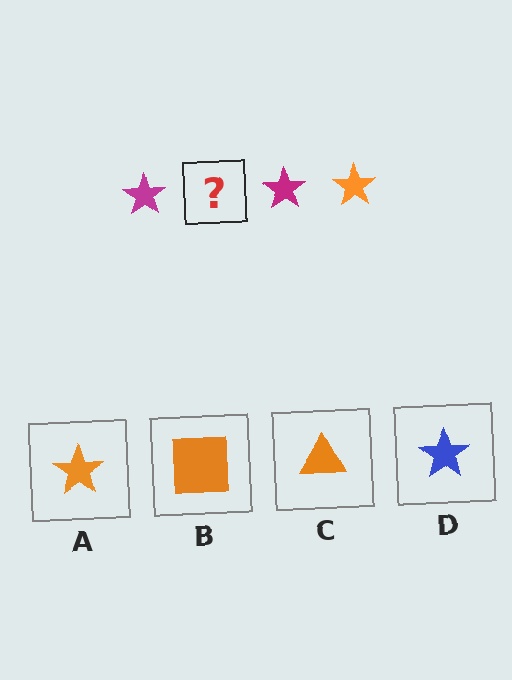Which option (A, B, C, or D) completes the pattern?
A.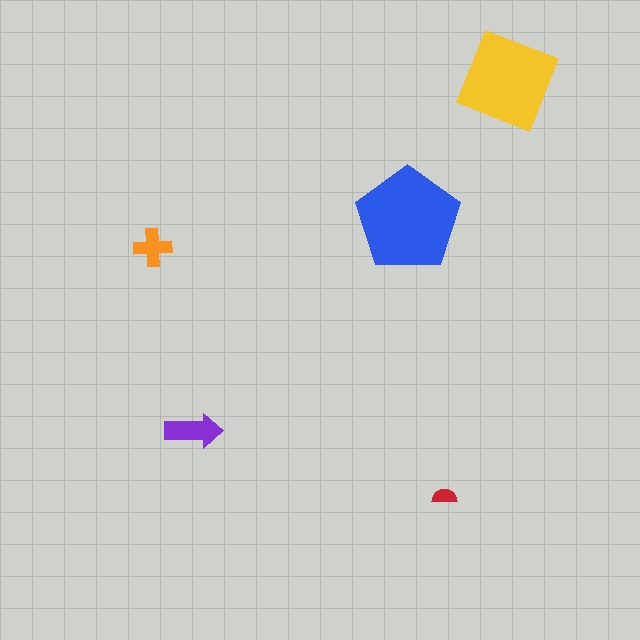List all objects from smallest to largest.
The red semicircle, the orange cross, the purple arrow, the yellow diamond, the blue pentagon.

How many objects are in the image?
There are 5 objects in the image.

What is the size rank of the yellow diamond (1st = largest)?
2nd.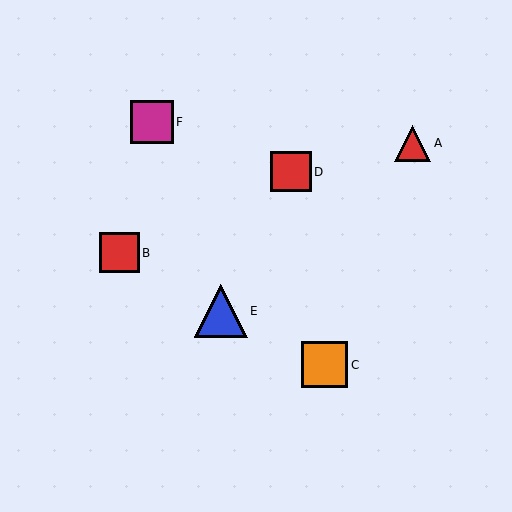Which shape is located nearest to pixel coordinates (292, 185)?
The red square (labeled D) at (291, 172) is nearest to that location.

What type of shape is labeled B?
Shape B is a red square.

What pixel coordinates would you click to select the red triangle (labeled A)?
Click at (413, 143) to select the red triangle A.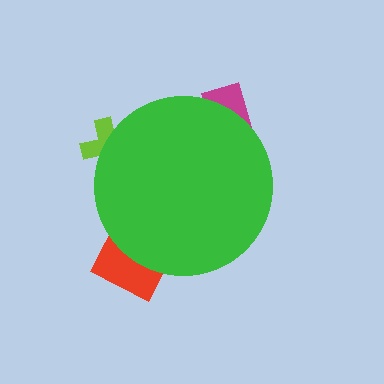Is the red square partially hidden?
Yes, the red square is partially hidden behind the green circle.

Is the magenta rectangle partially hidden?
Yes, the magenta rectangle is partially hidden behind the green circle.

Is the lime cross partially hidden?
Yes, the lime cross is partially hidden behind the green circle.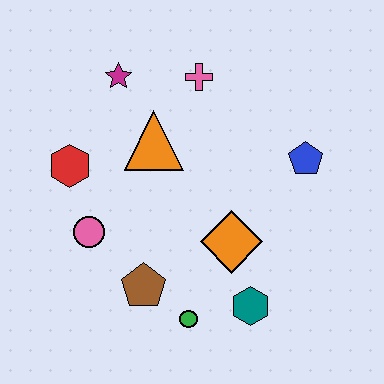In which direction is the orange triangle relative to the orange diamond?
The orange triangle is above the orange diamond.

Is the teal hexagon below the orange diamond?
Yes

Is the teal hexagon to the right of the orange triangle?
Yes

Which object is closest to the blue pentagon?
The orange diamond is closest to the blue pentagon.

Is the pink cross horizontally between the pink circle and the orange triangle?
No